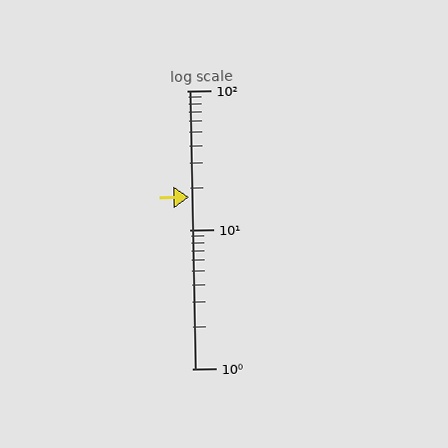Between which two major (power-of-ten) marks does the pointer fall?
The pointer is between 10 and 100.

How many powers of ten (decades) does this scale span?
The scale spans 2 decades, from 1 to 100.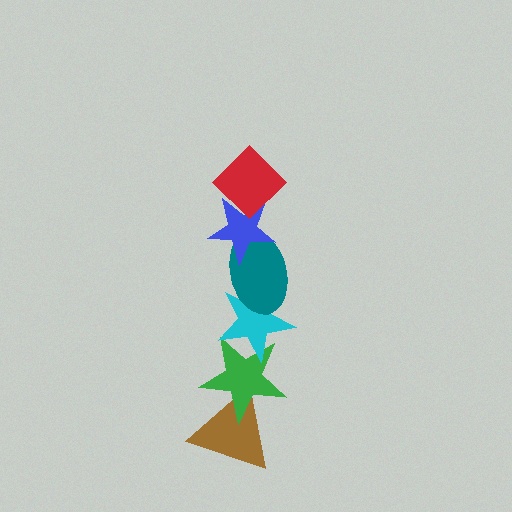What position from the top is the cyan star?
The cyan star is 4th from the top.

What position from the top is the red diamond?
The red diamond is 1st from the top.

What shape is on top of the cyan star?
The teal ellipse is on top of the cyan star.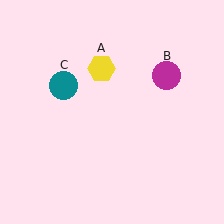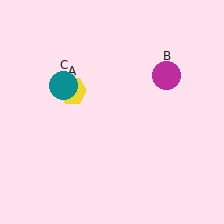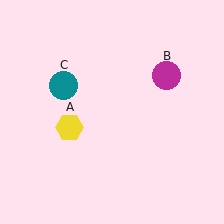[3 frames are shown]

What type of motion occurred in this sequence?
The yellow hexagon (object A) rotated counterclockwise around the center of the scene.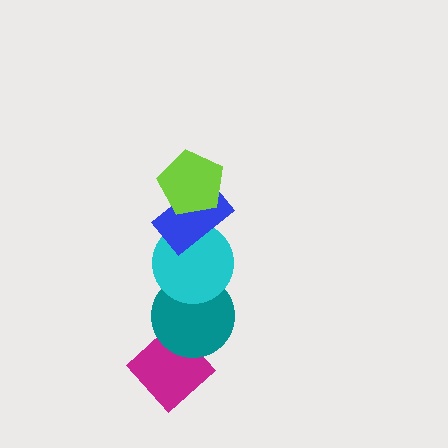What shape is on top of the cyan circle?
The blue rectangle is on top of the cyan circle.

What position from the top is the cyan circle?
The cyan circle is 3rd from the top.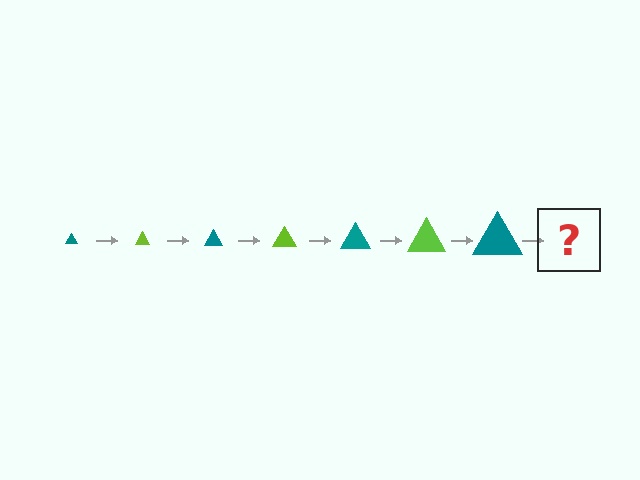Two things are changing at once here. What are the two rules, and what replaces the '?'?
The two rules are that the triangle grows larger each step and the color cycles through teal and lime. The '?' should be a lime triangle, larger than the previous one.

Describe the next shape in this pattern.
It should be a lime triangle, larger than the previous one.